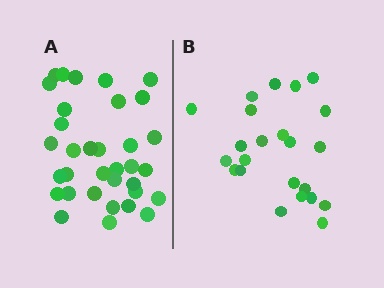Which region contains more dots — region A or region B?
Region A (the left region) has more dots.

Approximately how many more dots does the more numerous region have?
Region A has roughly 12 or so more dots than region B.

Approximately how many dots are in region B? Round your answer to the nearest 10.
About 20 dots. (The exact count is 23, which rounds to 20.)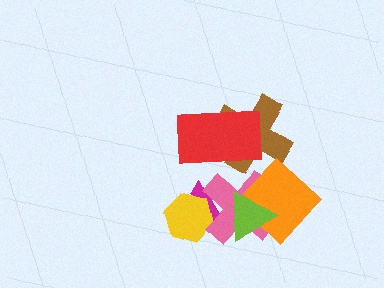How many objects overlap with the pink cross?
4 objects overlap with the pink cross.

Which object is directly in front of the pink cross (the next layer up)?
The orange diamond is directly in front of the pink cross.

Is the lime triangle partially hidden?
No, no other shape covers it.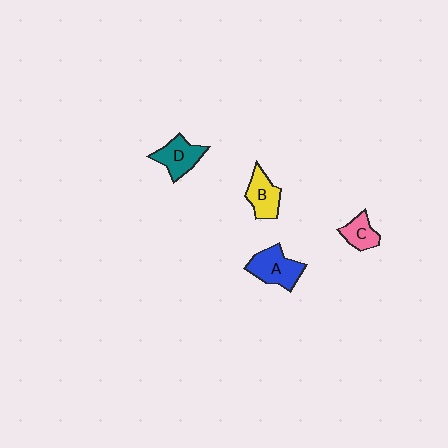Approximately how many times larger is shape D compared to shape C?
Approximately 1.4 times.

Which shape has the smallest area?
Shape C (pink).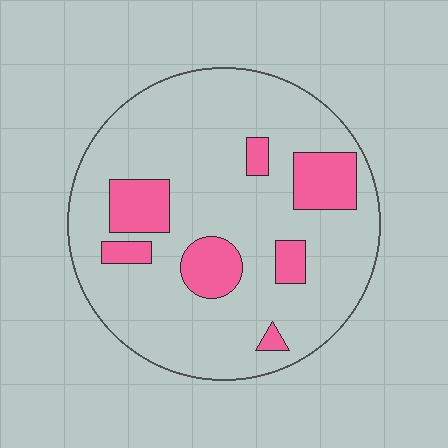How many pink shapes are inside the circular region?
7.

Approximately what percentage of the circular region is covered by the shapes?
Approximately 20%.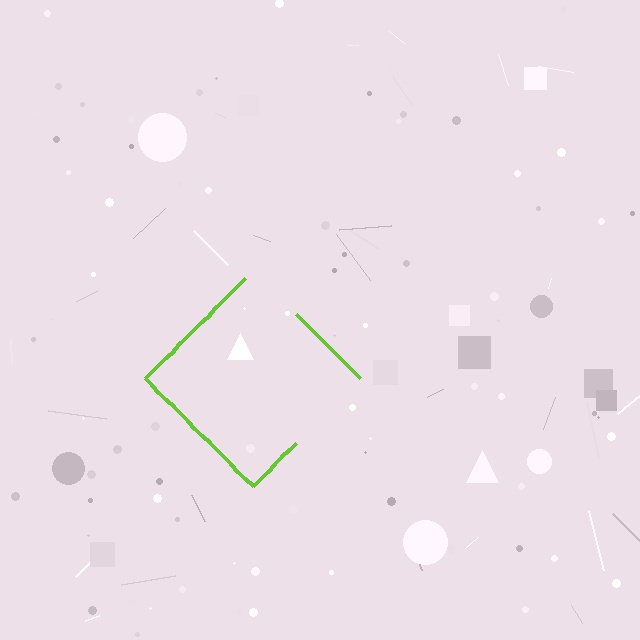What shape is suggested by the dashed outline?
The dashed outline suggests a diamond.